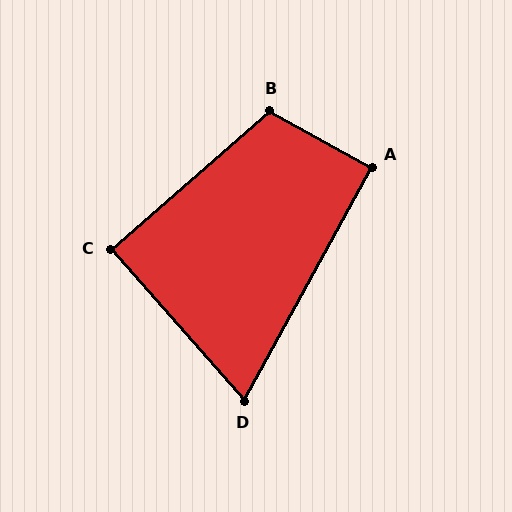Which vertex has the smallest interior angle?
D, at approximately 70 degrees.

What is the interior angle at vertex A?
Approximately 90 degrees (approximately right).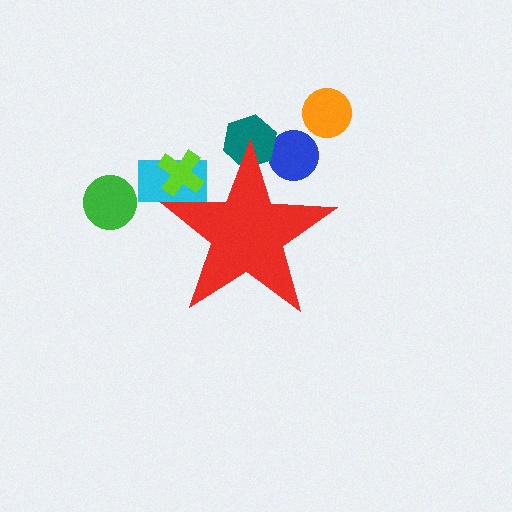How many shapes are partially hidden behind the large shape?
4 shapes are partially hidden.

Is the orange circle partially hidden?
No, the orange circle is fully visible.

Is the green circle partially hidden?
No, the green circle is fully visible.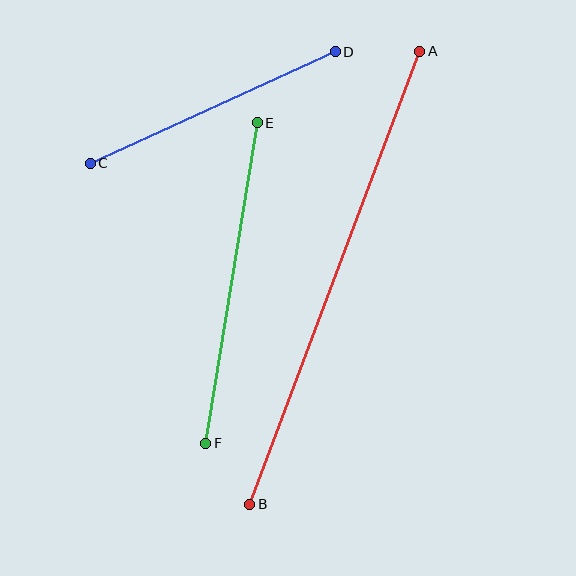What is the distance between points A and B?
The distance is approximately 484 pixels.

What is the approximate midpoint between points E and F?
The midpoint is at approximately (232, 283) pixels.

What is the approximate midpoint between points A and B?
The midpoint is at approximately (335, 278) pixels.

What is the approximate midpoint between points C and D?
The midpoint is at approximately (213, 107) pixels.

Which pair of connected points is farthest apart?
Points A and B are farthest apart.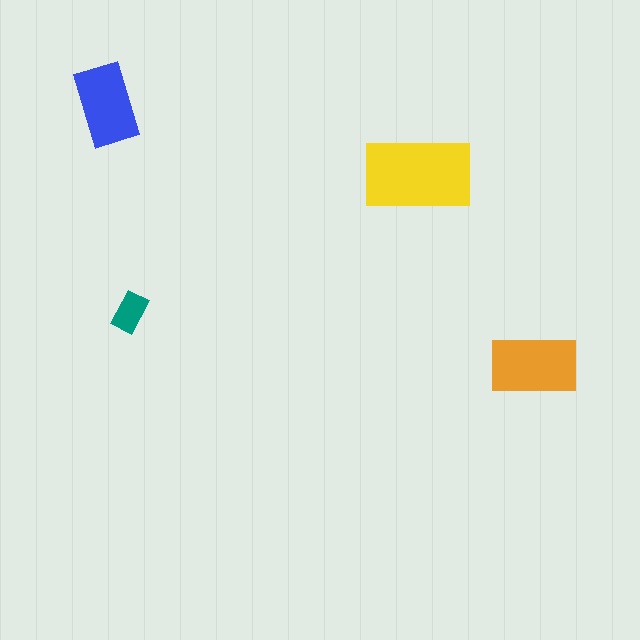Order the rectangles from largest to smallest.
the yellow one, the orange one, the blue one, the teal one.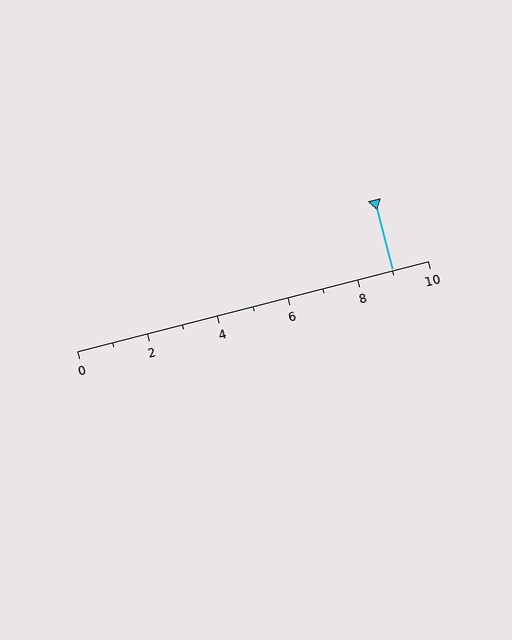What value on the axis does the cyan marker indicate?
The marker indicates approximately 9.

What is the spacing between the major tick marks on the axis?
The major ticks are spaced 2 apart.